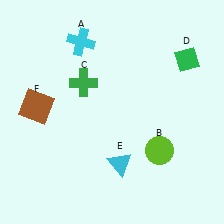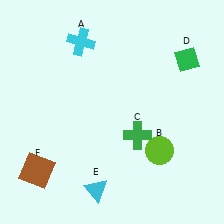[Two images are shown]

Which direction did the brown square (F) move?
The brown square (F) moved down.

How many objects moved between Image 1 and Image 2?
3 objects moved between the two images.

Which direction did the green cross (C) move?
The green cross (C) moved right.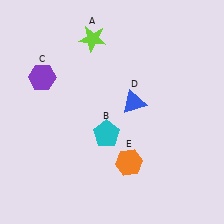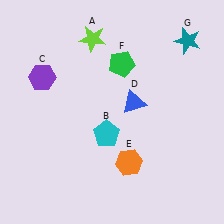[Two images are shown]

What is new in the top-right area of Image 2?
A green pentagon (F) was added in the top-right area of Image 2.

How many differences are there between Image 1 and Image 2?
There are 2 differences between the two images.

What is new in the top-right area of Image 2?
A teal star (G) was added in the top-right area of Image 2.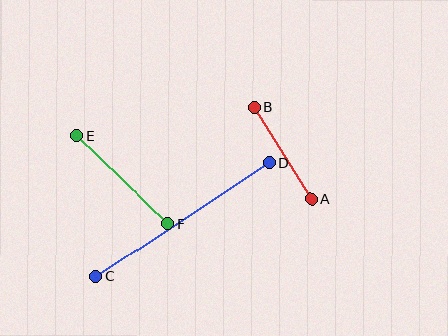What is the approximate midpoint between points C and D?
The midpoint is at approximately (183, 220) pixels.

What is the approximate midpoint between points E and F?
The midpoint is at approximately (122, 179) pixels.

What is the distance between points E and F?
The distance is approximately 126 pixels.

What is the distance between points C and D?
The distance is approximately 207 pixels.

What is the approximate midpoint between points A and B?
The midpoint is at approximately (283, 153) pixels.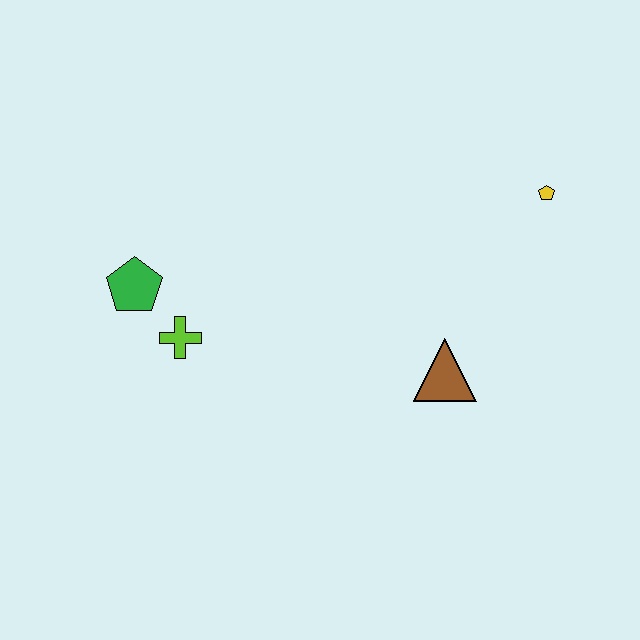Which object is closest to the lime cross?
The green pentagon is closest to the lime cross.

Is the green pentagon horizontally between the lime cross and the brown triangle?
No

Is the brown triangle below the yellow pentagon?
Yes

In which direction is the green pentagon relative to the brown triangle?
The green pentagon is to the left of the brown triangle.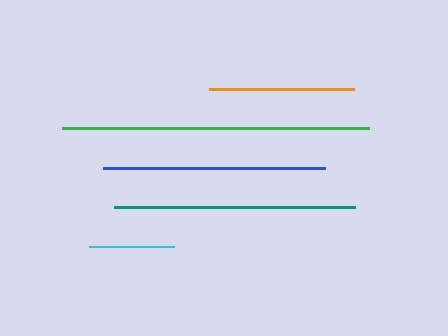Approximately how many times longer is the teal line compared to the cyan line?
The teal line is approximately 2.8 times the length of the cyan line.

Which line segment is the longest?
The green line is the longest at approximately 308 pixels.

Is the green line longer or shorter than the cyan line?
The green line is longer than the cyan line.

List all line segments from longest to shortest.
From longest to shortest: green, teal, blue, orange, cyan.